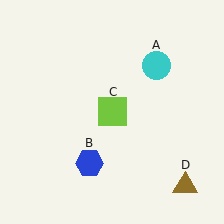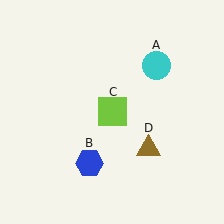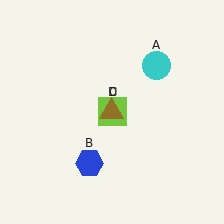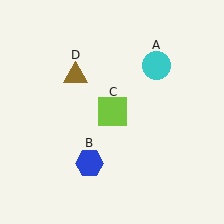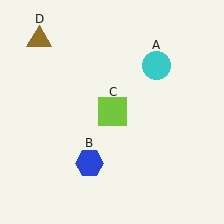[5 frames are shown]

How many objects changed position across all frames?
1 object changed position: brown triangle (object D).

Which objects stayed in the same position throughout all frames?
Cyan circle (object A) and blue hexagon (object B) and lime square (object C) remained stationary.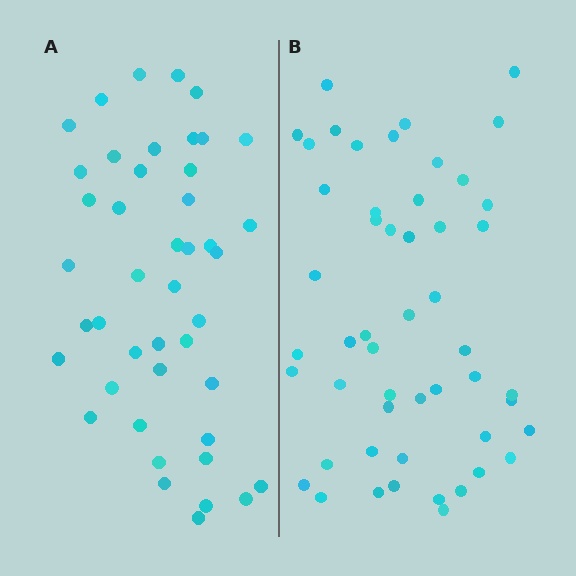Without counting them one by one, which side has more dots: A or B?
Region B (the right region) has more dots.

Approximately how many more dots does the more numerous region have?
Region B has roughly 8 or so more dots than region A.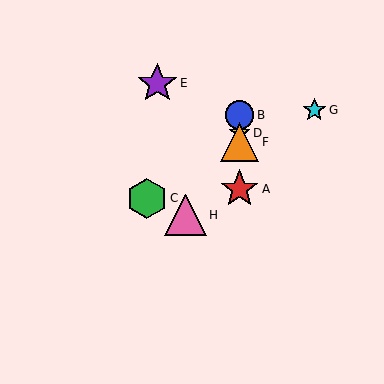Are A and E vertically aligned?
No, A is at x≈240 and E is at x≈157.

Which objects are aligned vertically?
Objects A, B, D, F are aligned vertically.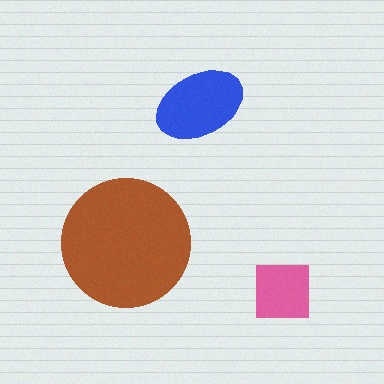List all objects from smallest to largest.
The pink square, the blue ellipse, the brown circle.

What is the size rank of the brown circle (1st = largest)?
1st.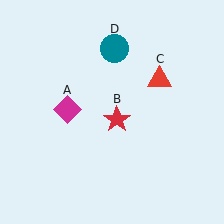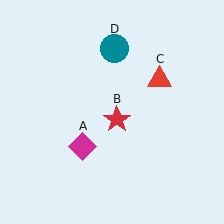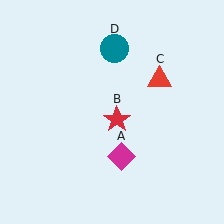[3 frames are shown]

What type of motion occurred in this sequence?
The magenta diamond (object A) rotated counterclockwise around the center of the scene.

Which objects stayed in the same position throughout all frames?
Red star (object B) and red triangle (object C) and teal circle (object D) remained stationary.